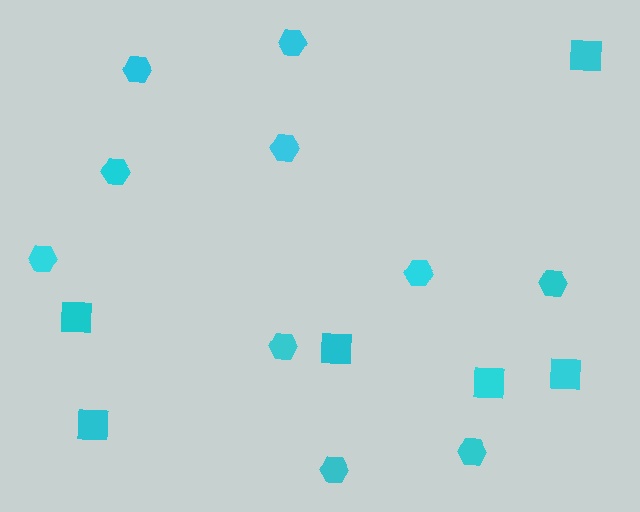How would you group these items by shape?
There are 2 groups: one group of hexagons (10) and one group of squares (6).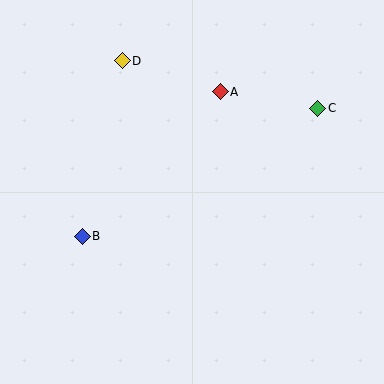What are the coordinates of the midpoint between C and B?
The midpoint between C and B is at (200, 172).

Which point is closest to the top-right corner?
Point C is closest to the top-right corner.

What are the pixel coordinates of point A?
Point A is at (220, 92).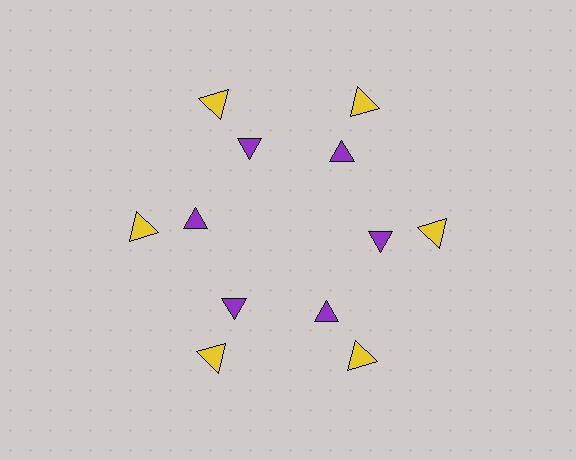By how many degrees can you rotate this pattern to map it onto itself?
The pattern maps onto itself every 60 degrees of rotation.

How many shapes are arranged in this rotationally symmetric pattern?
There are 12 shapes, arranged in 6 groups of 2.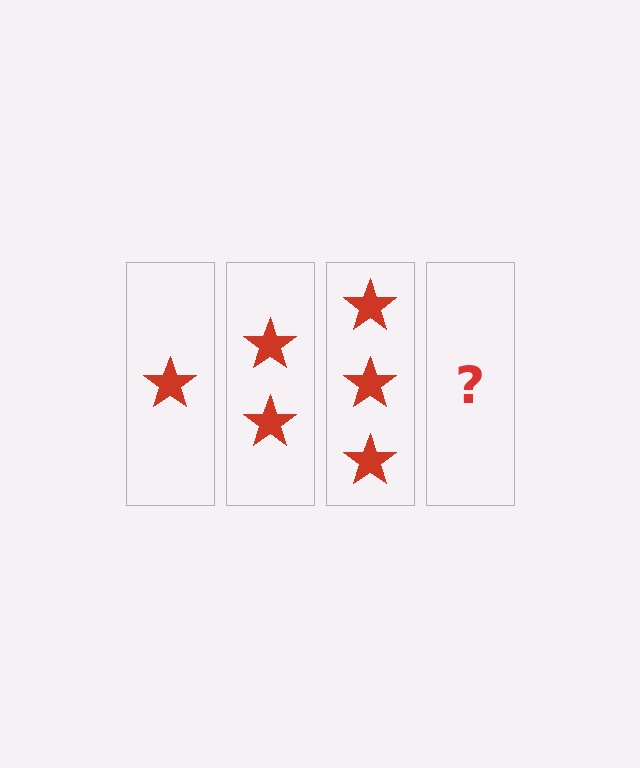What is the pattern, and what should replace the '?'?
The pattern is that each step adds one more star. The '?' should be 4 stars.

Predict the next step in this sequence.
The next step is 4 stars.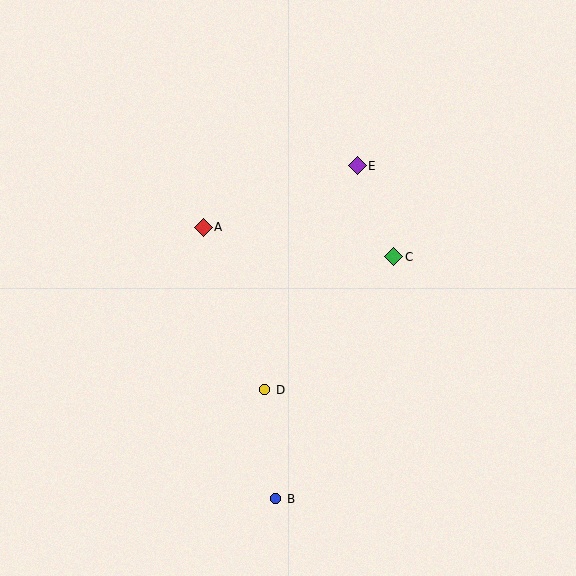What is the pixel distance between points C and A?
The distance between C and A is 193 pixels.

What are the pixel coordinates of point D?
Point D is at (265, 390).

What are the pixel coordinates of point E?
Point E is at (357, 166).